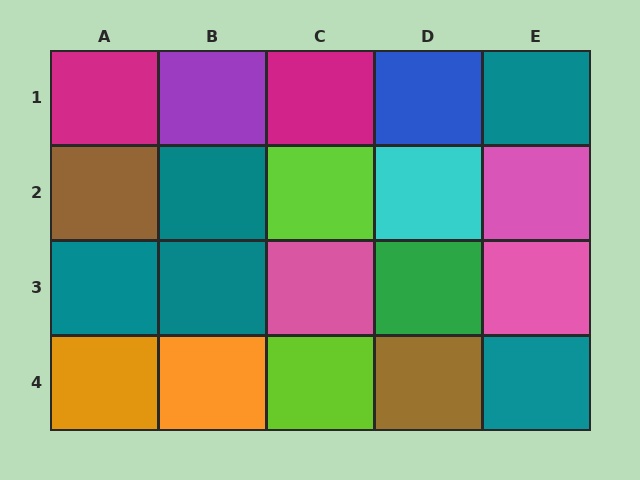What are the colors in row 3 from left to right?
Teal, teal, pink, green, pink.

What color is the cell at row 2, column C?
Lime.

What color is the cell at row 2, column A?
Brown.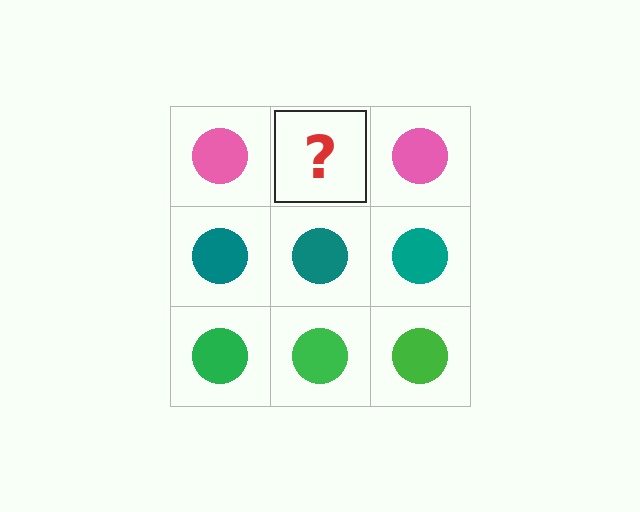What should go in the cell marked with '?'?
The missing cell should contain a pink circle.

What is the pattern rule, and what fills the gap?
The rule is that each row has a consistent color. The gap should be filled with a pink circle.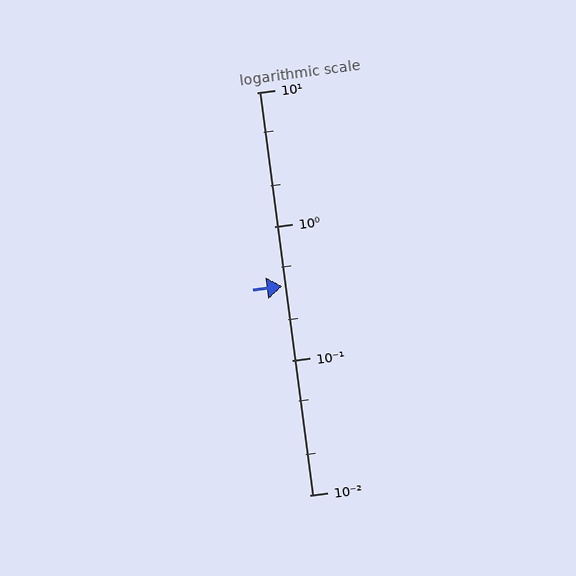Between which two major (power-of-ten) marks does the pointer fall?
The pointer is between 0.1 and 1.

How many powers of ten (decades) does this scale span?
The scale spans 3 decades, from 0.01 to 10.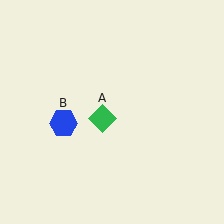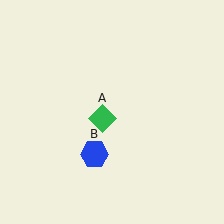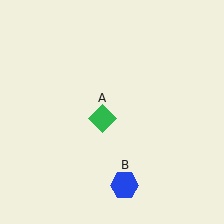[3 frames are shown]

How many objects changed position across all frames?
1 object changed position: blue hexagon (object B).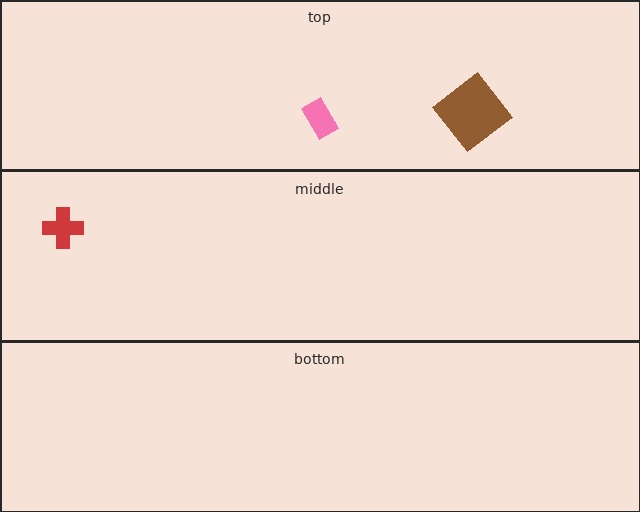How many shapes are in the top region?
2.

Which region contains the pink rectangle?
The top region.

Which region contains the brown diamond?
The top region.